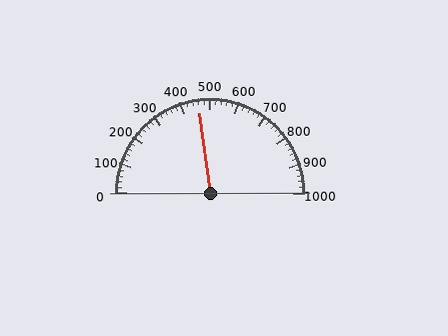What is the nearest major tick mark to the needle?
The nearest major tick mark is 500.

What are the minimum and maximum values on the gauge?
The gauge ranges from 0 to 1000.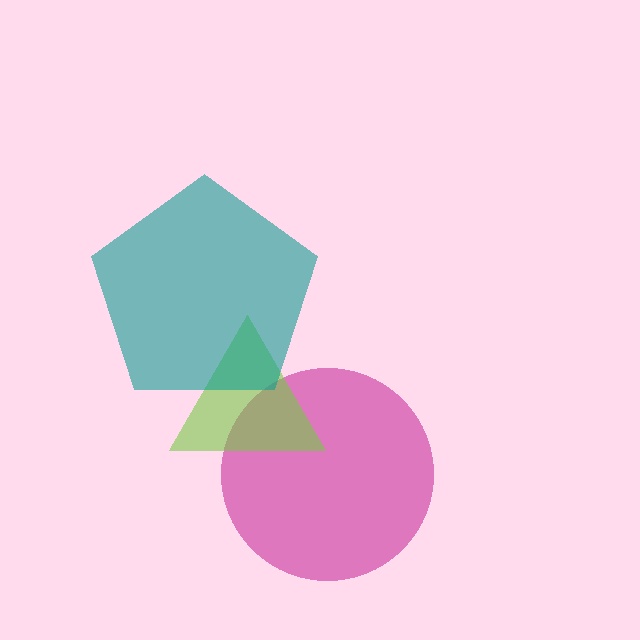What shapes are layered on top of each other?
The layered shapes are: a magenta circle, a lime triangle, a teal pentagon.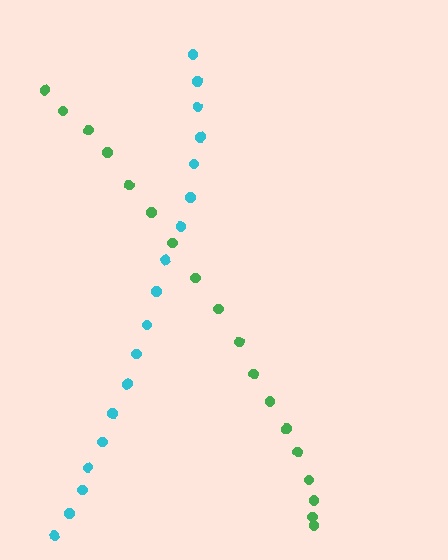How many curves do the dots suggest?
There are 2 distinct paths.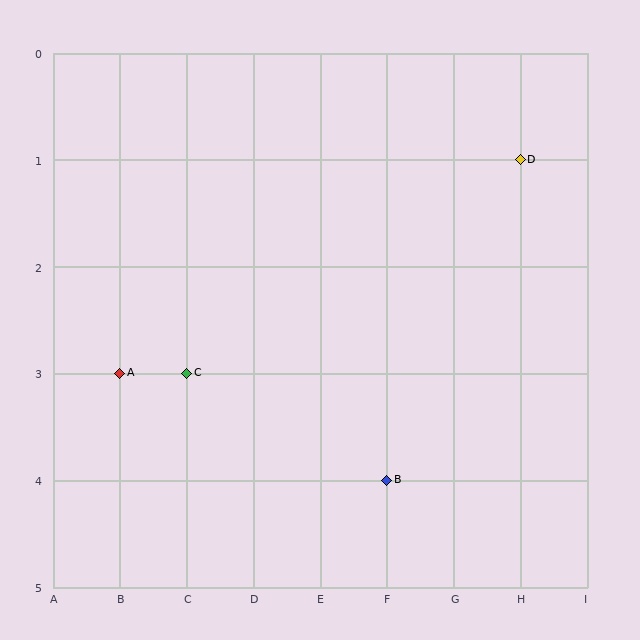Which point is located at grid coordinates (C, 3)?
Point C is at (C, 3).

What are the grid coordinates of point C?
Point C is at grid coordinates (C, 3).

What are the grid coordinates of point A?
Point A is at grid coordinates (B, 3).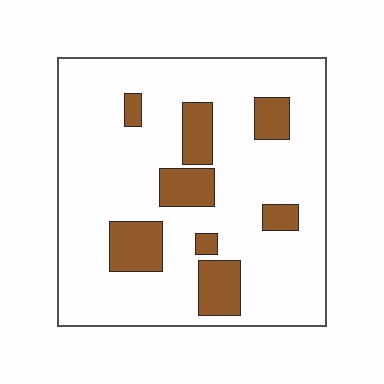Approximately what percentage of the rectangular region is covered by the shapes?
Approximately 20%.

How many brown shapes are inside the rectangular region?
8.